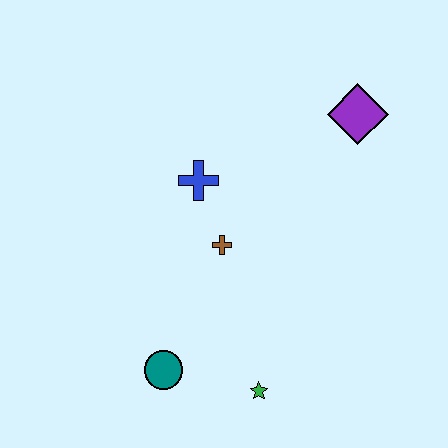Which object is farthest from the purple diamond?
The teal circle is farthest from the purple diamond.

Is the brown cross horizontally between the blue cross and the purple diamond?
Yes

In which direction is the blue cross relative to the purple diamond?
The blue cross is to the left of the purple diamond.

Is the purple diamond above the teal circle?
Yes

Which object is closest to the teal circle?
The green star is closest to the teal circle.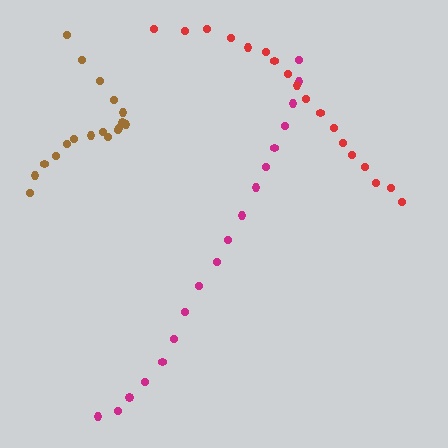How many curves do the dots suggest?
There are 3 distinct paths.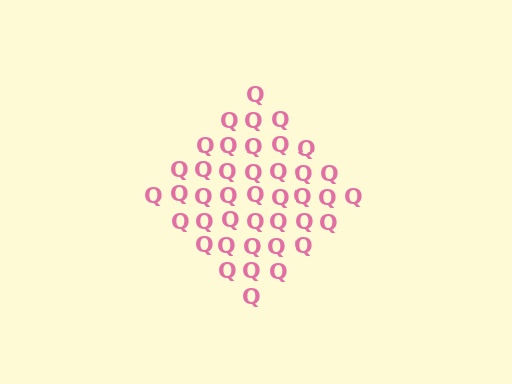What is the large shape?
The large shape is a diamond.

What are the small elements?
The small elements are letter Q's.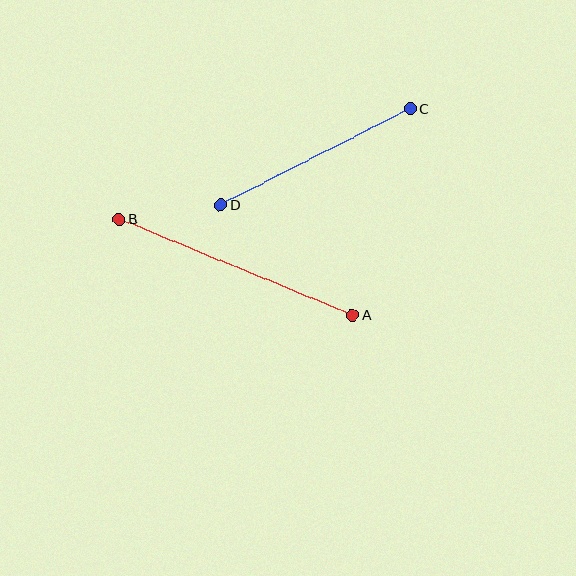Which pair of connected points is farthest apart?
Points A and B are farthest apart.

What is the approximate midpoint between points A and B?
The midpoint is at approximately (236, 267) pixels.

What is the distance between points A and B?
The distance is approximately 252 pixels.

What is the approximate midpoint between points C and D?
The midpoint is at approximately (316, 157) pixels.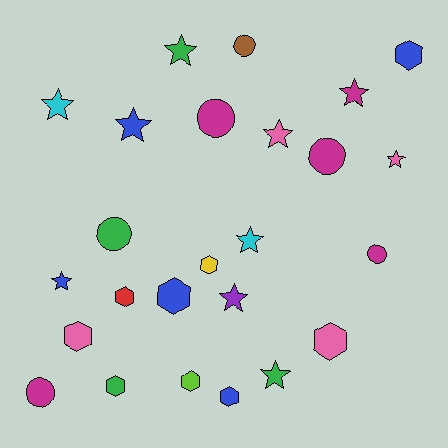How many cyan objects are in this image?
There are 2 cyan objects.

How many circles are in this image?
There are 6 circles.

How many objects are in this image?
There are 25 objects.